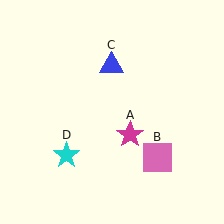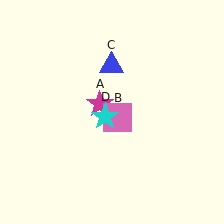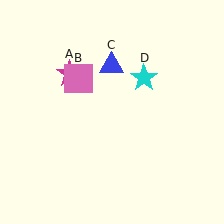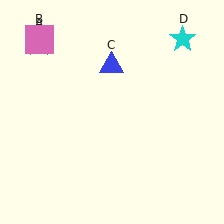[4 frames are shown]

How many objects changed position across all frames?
3 objects changed position: magenta star (object A), pink square (object B), cyan star (object D).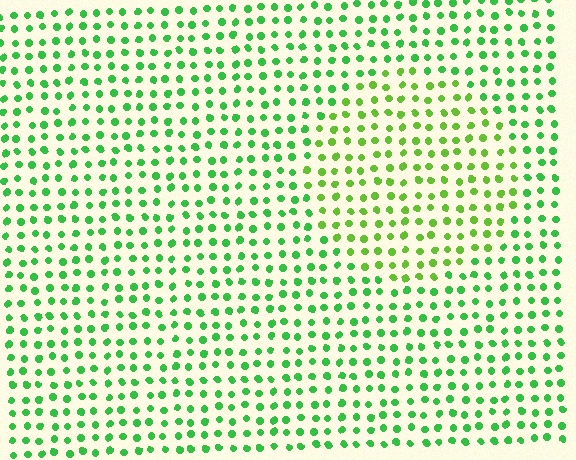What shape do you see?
I see a circle.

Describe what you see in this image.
The image is filled with small green elements in a uniform arrangement. A circle-shaped region is visible where the elements are tinted to a slightly different hue, forming a subtle color boundary.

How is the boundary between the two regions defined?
The boundary is defined purely by a slight shift in hue (about 28 degrees). Spacing, size, and orientation are identical on both sides.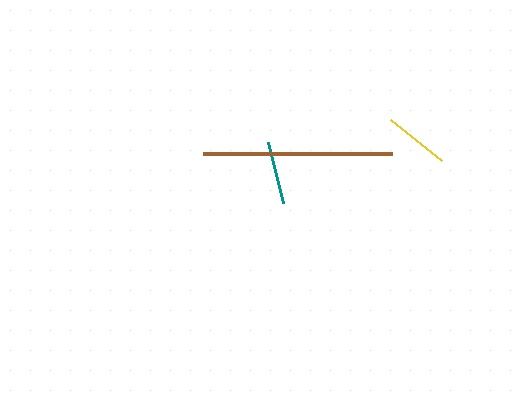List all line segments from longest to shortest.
From longest to shortest: brown, yellow, teal.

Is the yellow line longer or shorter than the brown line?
The brown line is longer than the yellow line.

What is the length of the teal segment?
The teal segment is approximately 63 pixels long.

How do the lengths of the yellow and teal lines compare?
The yellow and teal lines are approximately the same length.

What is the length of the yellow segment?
The yellow segment is approximately 66 pixels long.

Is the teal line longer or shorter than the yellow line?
The yellow line is longer than the teal line.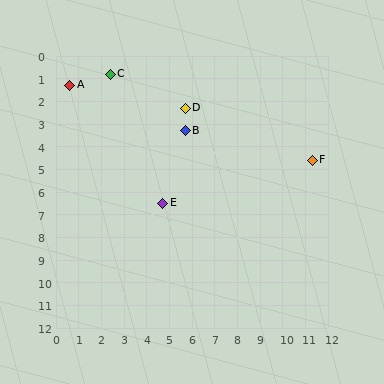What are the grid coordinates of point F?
Point F is at approximately (11.3, 4.6).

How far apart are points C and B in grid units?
Points C and B are about 4.1 grid units apart.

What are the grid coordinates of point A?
Point A is at approximately (0.6, 1.3).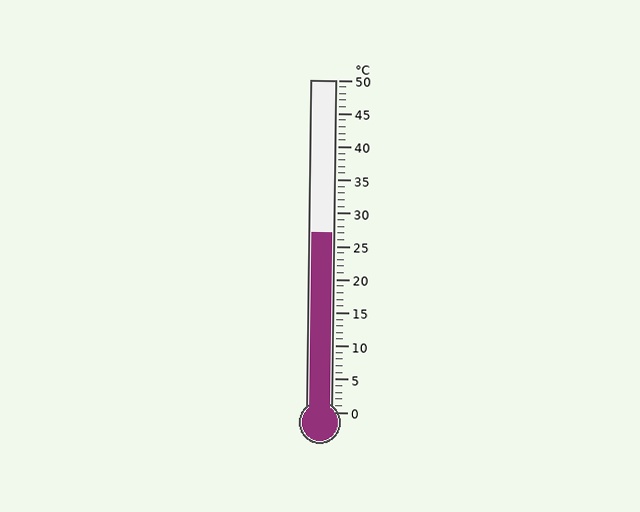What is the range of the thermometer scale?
The thermometer scale ranges from 0°C to 50°C.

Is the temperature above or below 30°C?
The temperature is below 30°C.